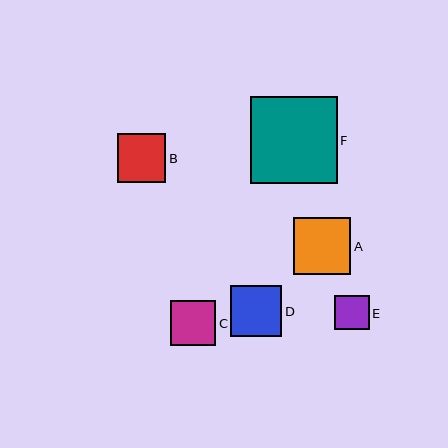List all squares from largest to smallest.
From largest to smallest: F, A, D, B, C, E.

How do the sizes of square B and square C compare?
Square B and square C are approximately the same size.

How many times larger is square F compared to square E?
Square F is approximately 2.5 times the size of square E.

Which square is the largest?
Square F is the largest with a size of approximately 86 pixels.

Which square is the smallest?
Square E is the smallest with a size of approximately 35 pixels.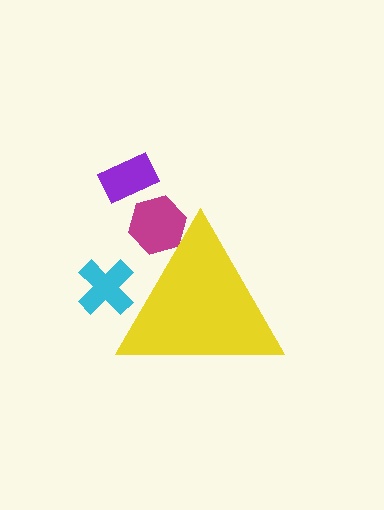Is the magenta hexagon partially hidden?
Yes, the magenta hexagon is partially hidden behind the yellow triangle.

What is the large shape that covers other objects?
A yellow triangle.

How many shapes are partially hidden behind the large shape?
2 shapes are partially hidden.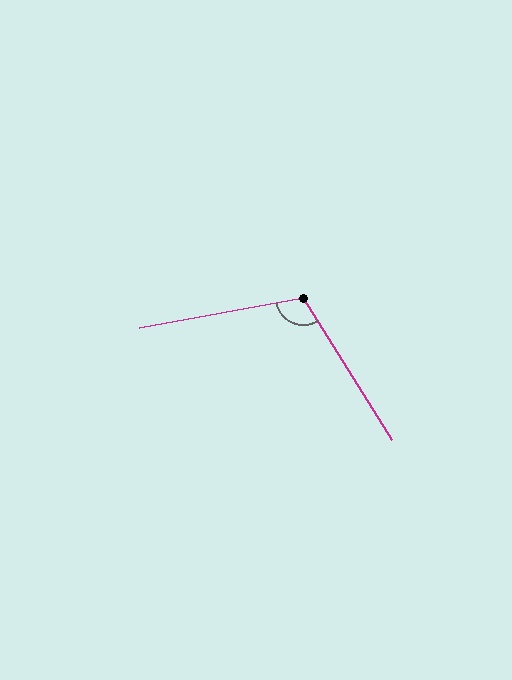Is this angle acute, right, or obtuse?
It is obtuse.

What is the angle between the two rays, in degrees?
Approximately 111 degrees.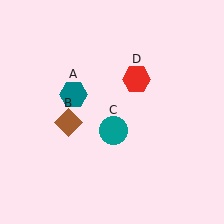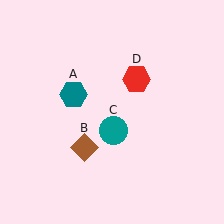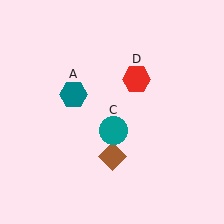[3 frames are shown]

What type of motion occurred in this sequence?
The brown diamond (object B) rotated counterclockwise around the center of the scene.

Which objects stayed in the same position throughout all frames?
Teal hexagon (object A) and teal circle (object C) and red hexagon (object D) remained stationary.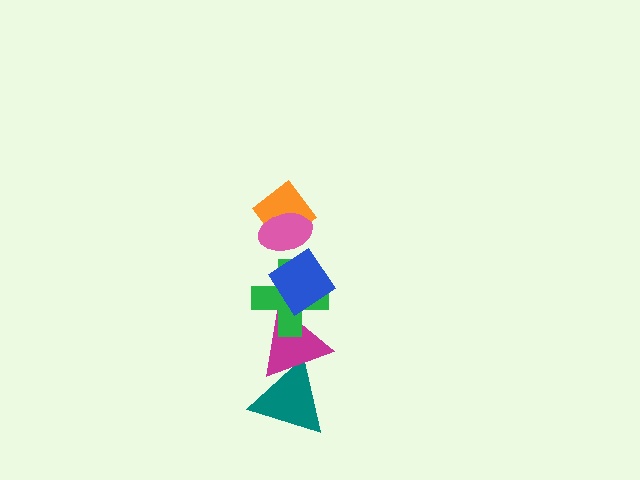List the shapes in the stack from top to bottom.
From top to bottom: the pink ellipse, the orange diamond, the blue diamond, the green cross, the magenta triangle, the teal triangle.